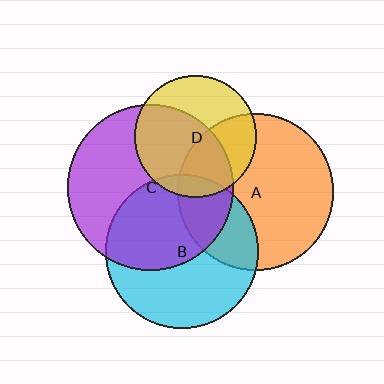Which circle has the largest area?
Circle C (purple).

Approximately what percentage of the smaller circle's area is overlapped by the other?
Approximately 40%.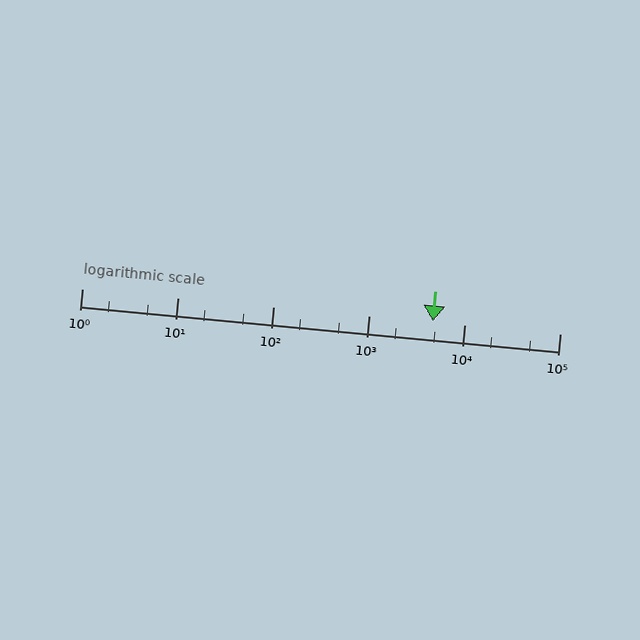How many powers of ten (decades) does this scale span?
The scale spans 5 decades, from 1 to 100000.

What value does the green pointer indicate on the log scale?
The pointer indicates approximately 4700.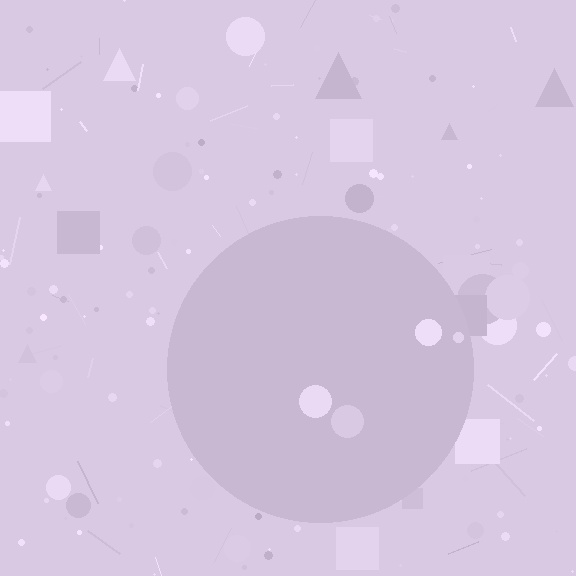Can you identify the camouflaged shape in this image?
The camouflaged shape is a circle.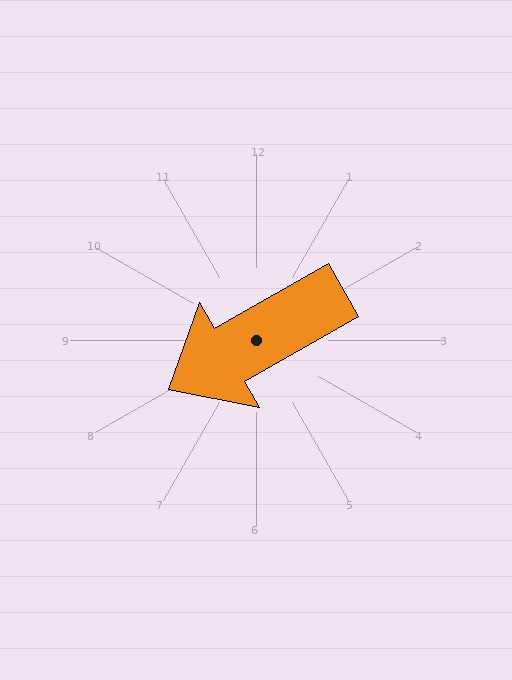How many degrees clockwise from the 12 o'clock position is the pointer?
Approximately 240 degrees.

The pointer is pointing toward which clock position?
Roughly 8 o'clock.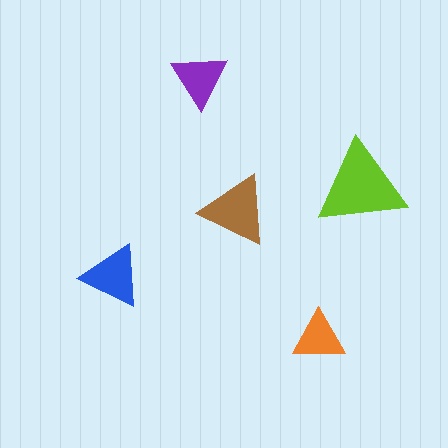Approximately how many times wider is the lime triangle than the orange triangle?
About 1.5 times wider.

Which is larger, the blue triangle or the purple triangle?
The blue one.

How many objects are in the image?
There are 5 objects in the image.